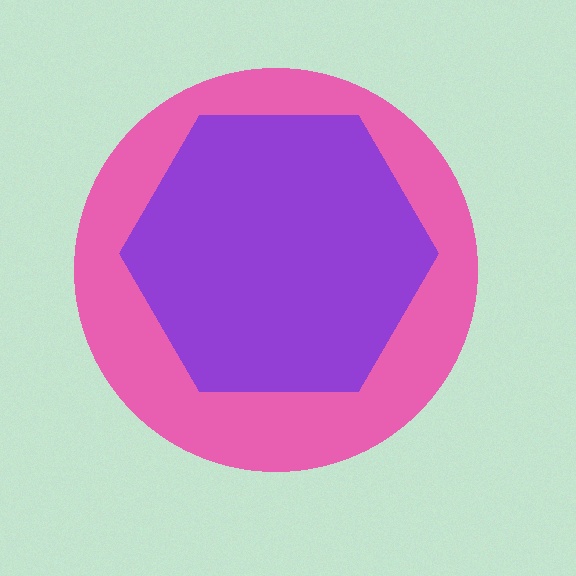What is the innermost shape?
The purple hexagon.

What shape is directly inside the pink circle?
The purple hexagon.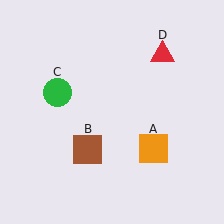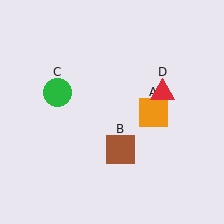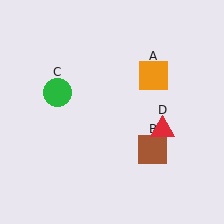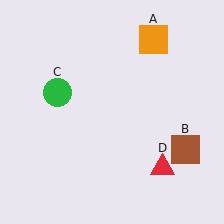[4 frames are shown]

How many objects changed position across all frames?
3 objects changed position: orange square (object A), brown square (object B), red triangle (object D).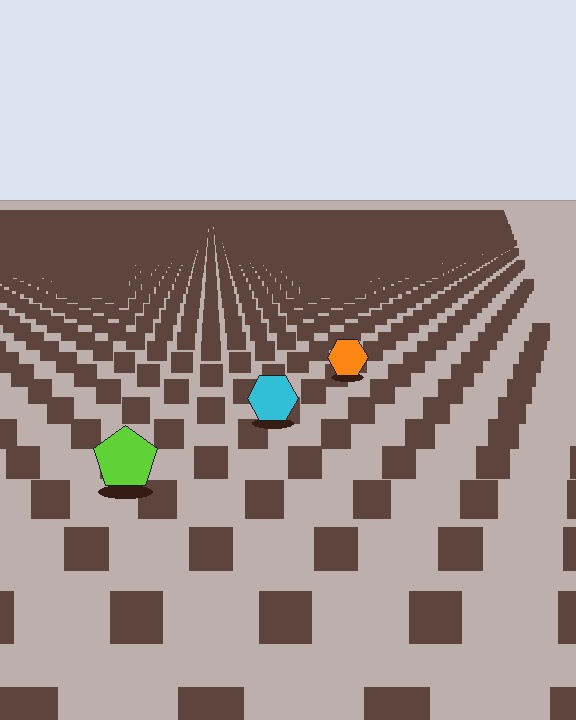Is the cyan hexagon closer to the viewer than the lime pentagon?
No. The lime pentagon is closer — you can tell from the texture gradient: the ground texture is coarser near it.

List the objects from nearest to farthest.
From nearest to farthest: the lime pentagon, the cyan hexagon, the orange hexagon.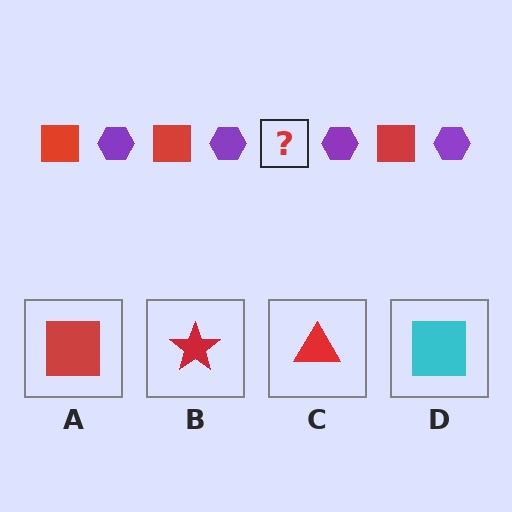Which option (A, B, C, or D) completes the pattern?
A.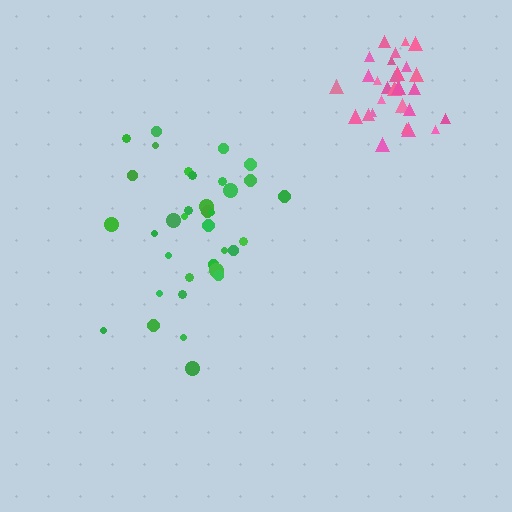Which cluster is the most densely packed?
Pink.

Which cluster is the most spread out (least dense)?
Green.